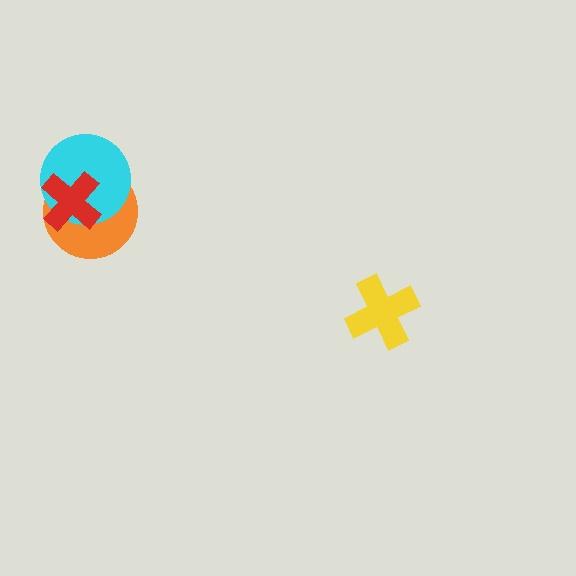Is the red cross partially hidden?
No, no other shape covers it.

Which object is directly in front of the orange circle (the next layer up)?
The cyan circle is directly in front of the orange circle.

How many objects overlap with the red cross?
2 objects overlap with the red cross.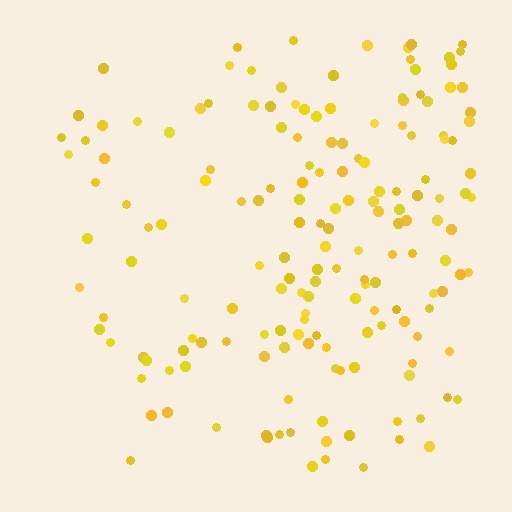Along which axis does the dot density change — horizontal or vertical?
Horizontal.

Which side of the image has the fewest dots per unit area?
The left.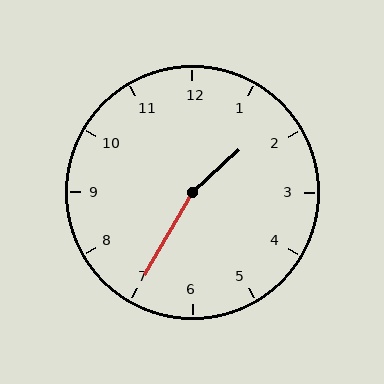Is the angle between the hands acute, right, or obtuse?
It is obtuse.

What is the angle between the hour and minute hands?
Approximately 162 degrees.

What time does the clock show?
1:35.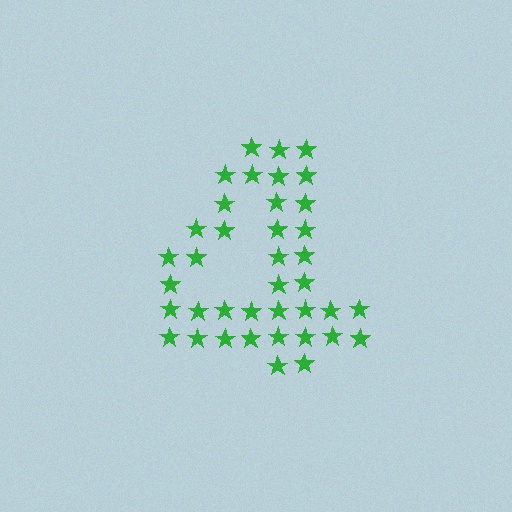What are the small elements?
The small elements are stars.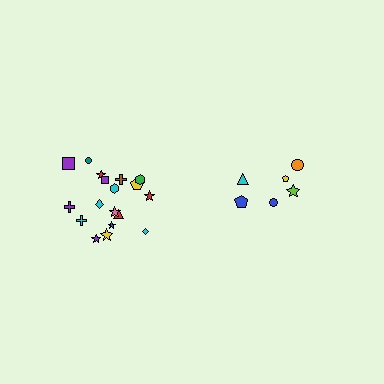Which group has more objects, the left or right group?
The left group.